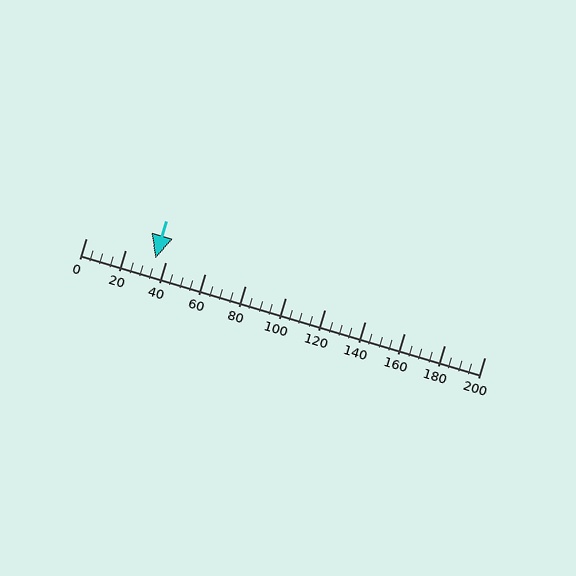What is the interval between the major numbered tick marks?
The major tick marks are spaced 20 units apart.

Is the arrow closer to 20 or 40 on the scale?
The arrow is closer to 40.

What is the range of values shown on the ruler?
The ruler shows values from 0 to 200.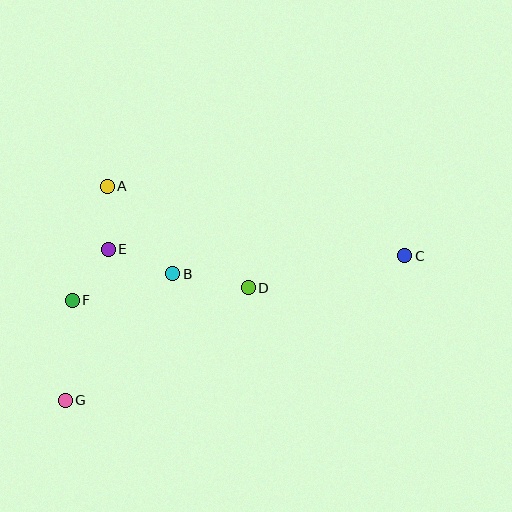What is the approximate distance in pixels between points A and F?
The distance between A and F is approximately 119 pixels.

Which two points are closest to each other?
Points E and F are closest to each other.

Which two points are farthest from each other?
Points C and G are farthest from each other.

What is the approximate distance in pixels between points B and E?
The distance between B and E is approximately 69 pixels.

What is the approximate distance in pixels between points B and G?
The distance between B and G is approximately 166 pixels.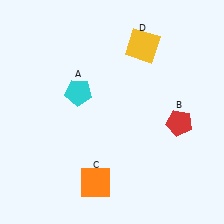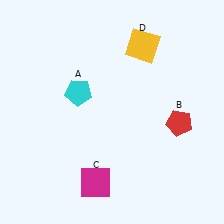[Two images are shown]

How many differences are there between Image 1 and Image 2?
There is 1 difference between the two images.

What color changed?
The square (C) changed from orange in Image 1 to magenta in Image 2.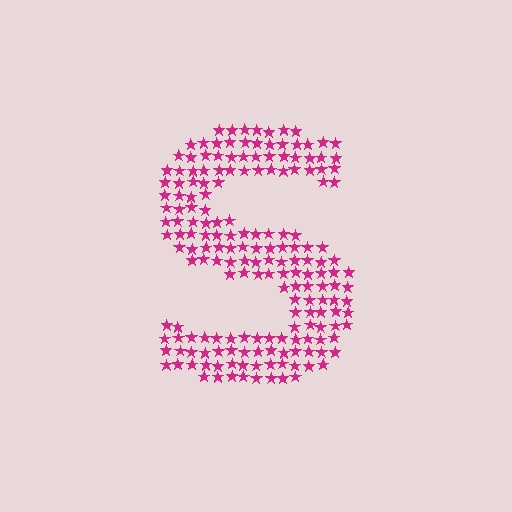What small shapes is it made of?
It is made of small stars.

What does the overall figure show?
The overall figure shows the letter S.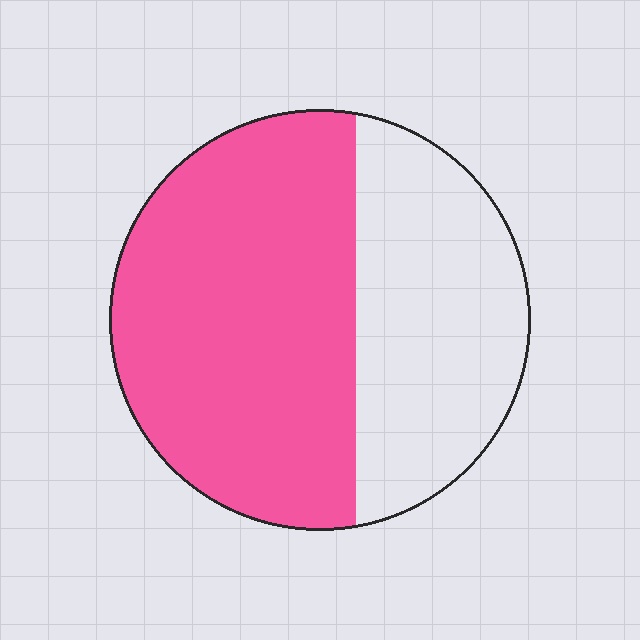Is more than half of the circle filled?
Yes.